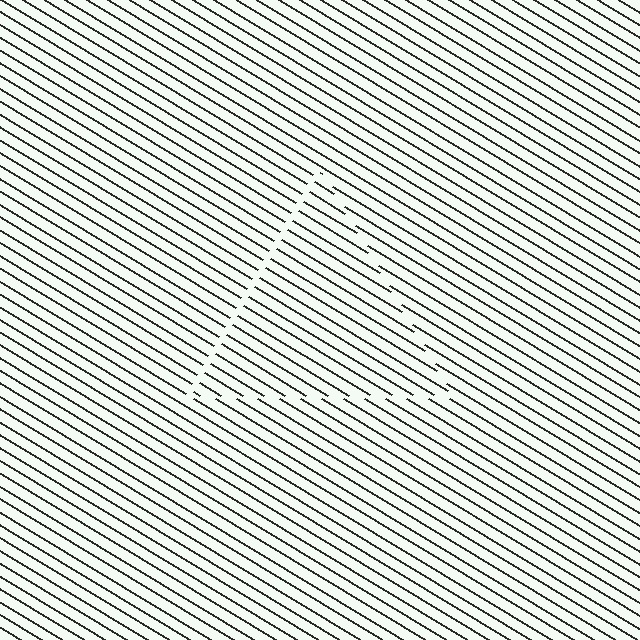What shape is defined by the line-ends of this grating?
An illusory triangle. The interior of the shape contains the same grating, shifted by half a period — the contour is defined by the phase discontinuity where line-ends from the inner and outer gratings abut.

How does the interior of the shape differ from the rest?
The interior of the shape contains the same grating, shifted by half a period — the contour is defined by the phase discontinuity where line-ends from the inner and outer gratings abut.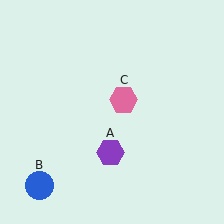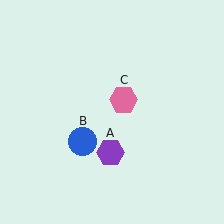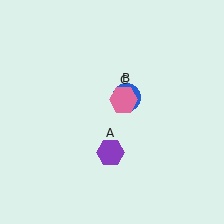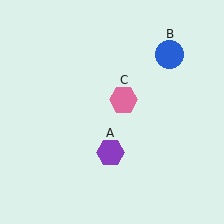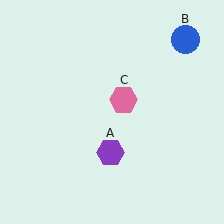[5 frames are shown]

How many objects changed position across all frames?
1 object changed position: blue circle (object B).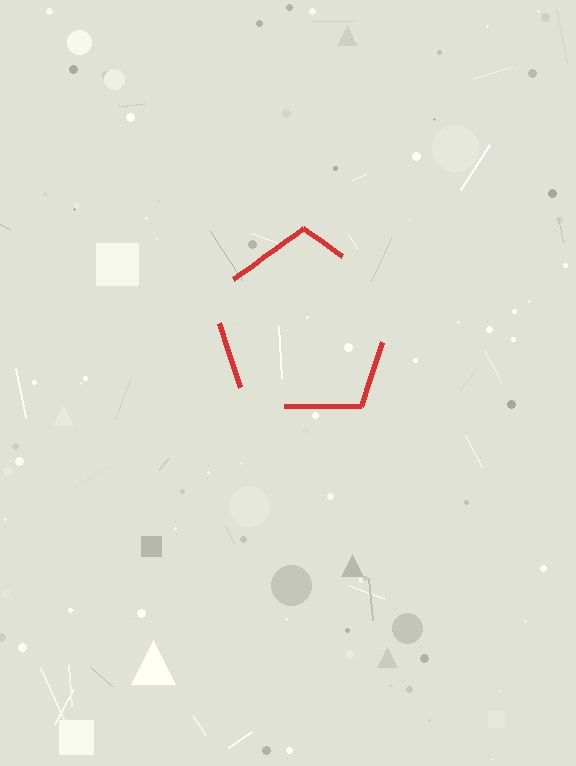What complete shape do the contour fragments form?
The contour fragments form a pentagon.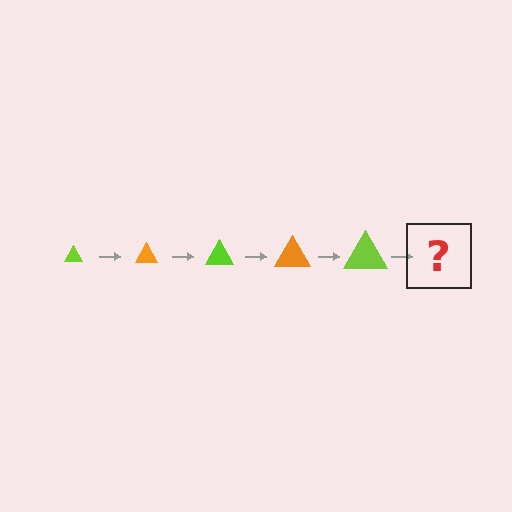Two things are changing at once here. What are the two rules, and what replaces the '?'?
The two rules are that the triangle grows larger each step and the color cycles through lime and orange. The '?' should be an orange triangle, larger than the previous one.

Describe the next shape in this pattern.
It should be an orange triangle, larger than the previous one.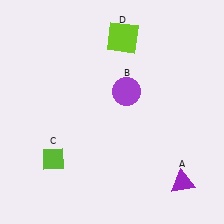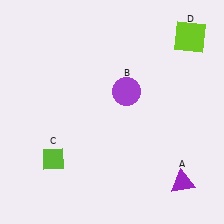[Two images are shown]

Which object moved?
The lime square (D) moved right.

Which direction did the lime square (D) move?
The lime square (D) moved right.